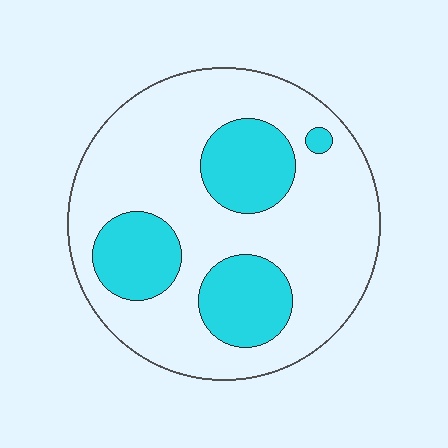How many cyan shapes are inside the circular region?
4.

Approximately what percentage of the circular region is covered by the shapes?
Approximately 25%.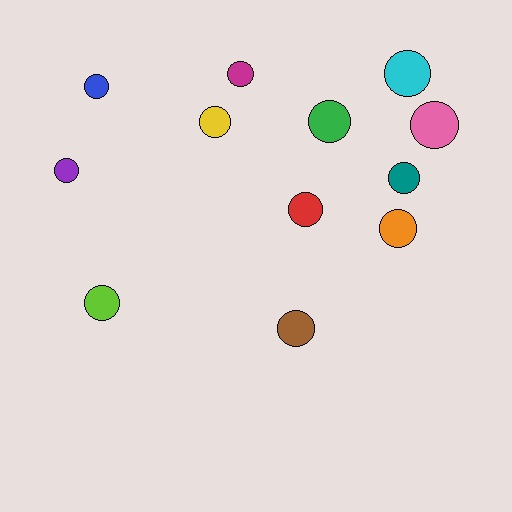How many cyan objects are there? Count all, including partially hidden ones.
There is 1 cyan object.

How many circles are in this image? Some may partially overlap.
There are 12 circles.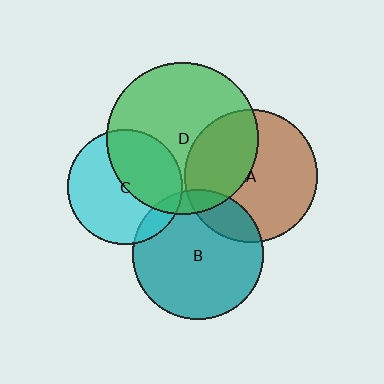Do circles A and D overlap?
Yes.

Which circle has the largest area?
Circle D (green).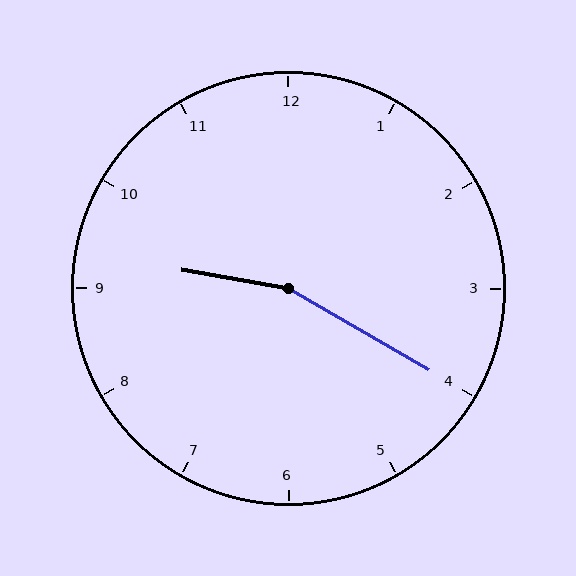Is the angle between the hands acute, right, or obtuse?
It is obtuse.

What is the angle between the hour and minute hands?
Approximately 160 degrees.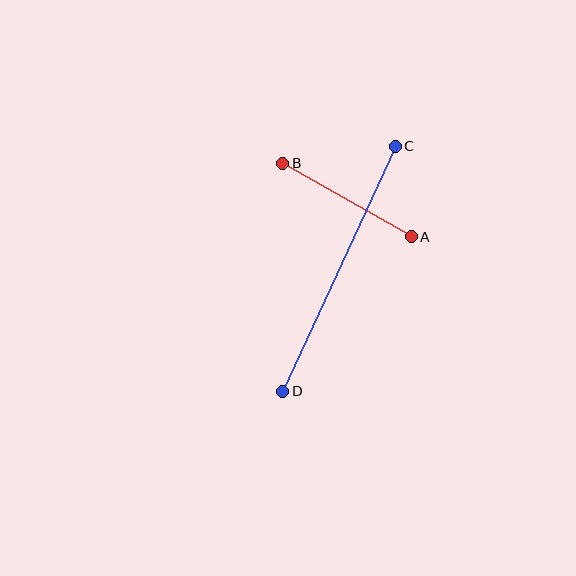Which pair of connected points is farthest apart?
Points C and D are farthest apart.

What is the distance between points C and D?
The distance is approximately 270 pixels.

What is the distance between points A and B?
The distance is approximately 148 pixels.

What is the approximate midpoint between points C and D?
The midpoint is at approximately (339, 269) pixels.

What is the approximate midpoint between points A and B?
The midpoint is at approximately (347, 200) pixels.